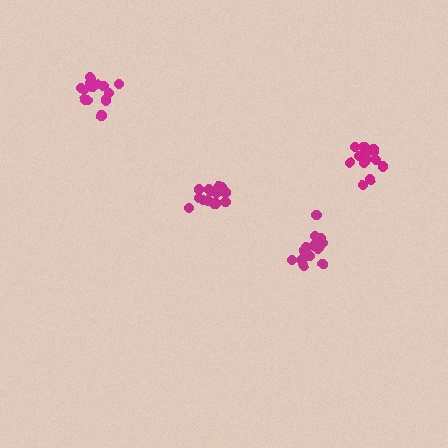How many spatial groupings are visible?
There are 4 spatial groupings.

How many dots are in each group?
Group 1: 15 dots, Group 2: 17 dots, Group 3: 16 dots, Group 4: 17 dots (65 total).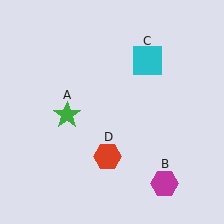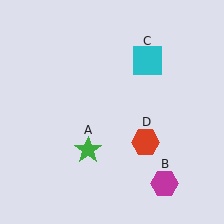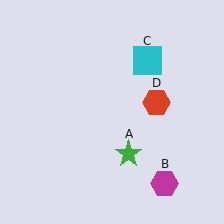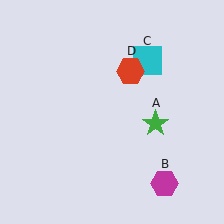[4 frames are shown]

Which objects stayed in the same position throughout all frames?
Magenta hexagon (object B) and cyan square (object C) remained stationary.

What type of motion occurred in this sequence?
The green star (object A), red hexagon (object D) rotated counterclockwise around the center of the scene.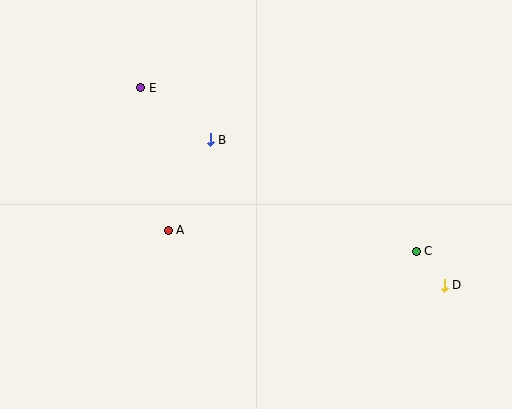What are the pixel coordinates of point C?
Point C is at (416, 251).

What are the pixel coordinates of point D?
Point D is at (444, 285).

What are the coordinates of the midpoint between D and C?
The midpoint between D and C is at (430, 268).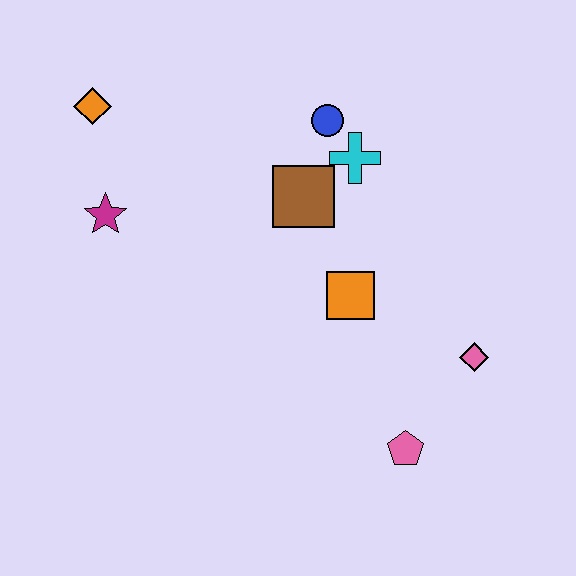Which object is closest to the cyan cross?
The blue circle is closest to the cyan cross.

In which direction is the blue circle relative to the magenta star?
The blue circle is to the right of the magenta star.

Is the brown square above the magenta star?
Yes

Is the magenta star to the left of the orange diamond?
No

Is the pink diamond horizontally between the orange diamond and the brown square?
No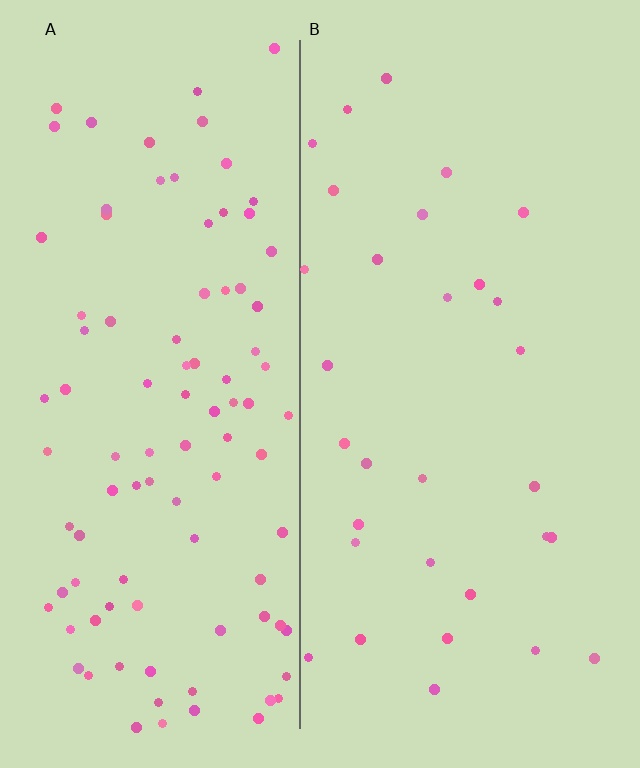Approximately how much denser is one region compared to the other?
Approximately 3.1× — region A over region B.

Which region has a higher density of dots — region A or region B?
A (the left).